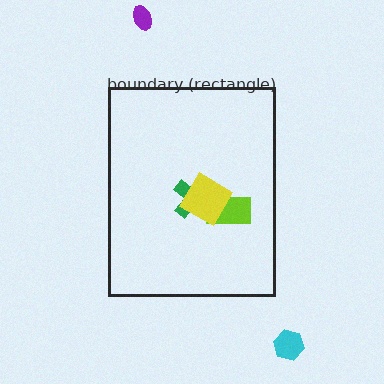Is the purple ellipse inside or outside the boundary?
Outside.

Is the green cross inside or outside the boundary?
Inside.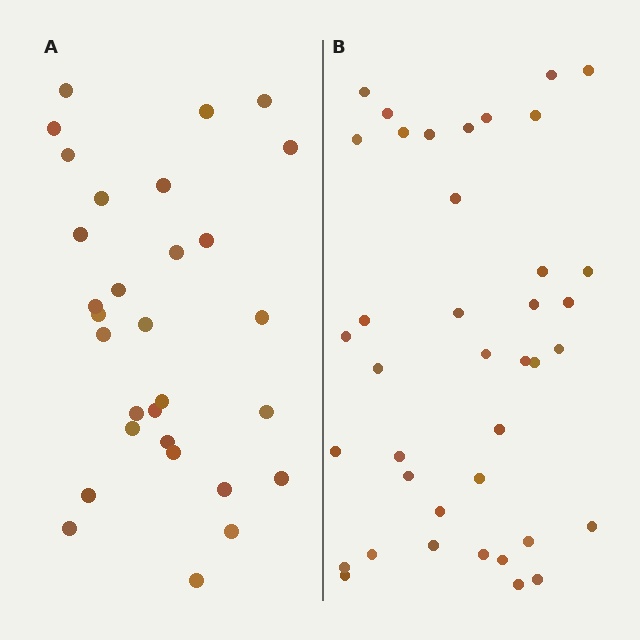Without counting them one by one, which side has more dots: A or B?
Region B (the right region) has more dots.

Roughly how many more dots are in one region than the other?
Region B has roughly 8 or so more dots than region A.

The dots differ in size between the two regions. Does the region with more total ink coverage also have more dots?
No. Region A has more total ink coverage because its dots are larger, but region B actually contains more individual dots. Total area can be misleading — the number of items is what matters here.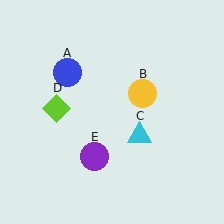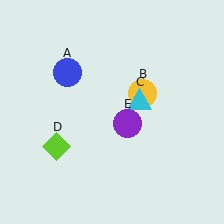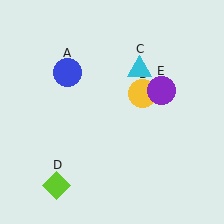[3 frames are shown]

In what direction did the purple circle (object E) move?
The purple circle (object E) moved up and to the right.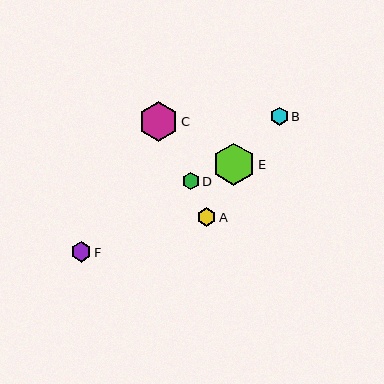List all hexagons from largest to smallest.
From largest to smallest: E, C, F, A, B, D.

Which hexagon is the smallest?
Hexagon D is the smallest with a size of approximately 17 pixels.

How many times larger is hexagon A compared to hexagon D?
Hexagon A is approximately 1.1 times the size of hexagon D.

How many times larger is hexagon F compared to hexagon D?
Hexagon F is approximately 1.2 times the size of hexagon D.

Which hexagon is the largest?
Hexagon E is the largest with a size of approximately 42 pixels.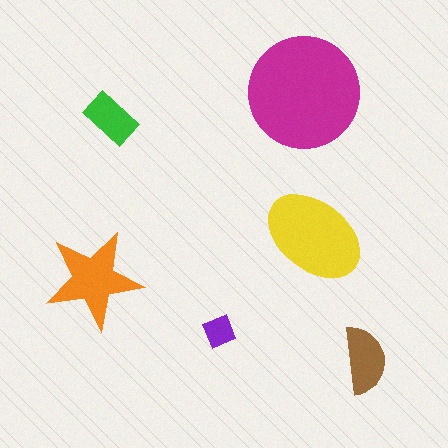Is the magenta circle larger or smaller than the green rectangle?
Larger.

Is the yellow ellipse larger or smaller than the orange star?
Larger.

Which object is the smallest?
The purple diamond.